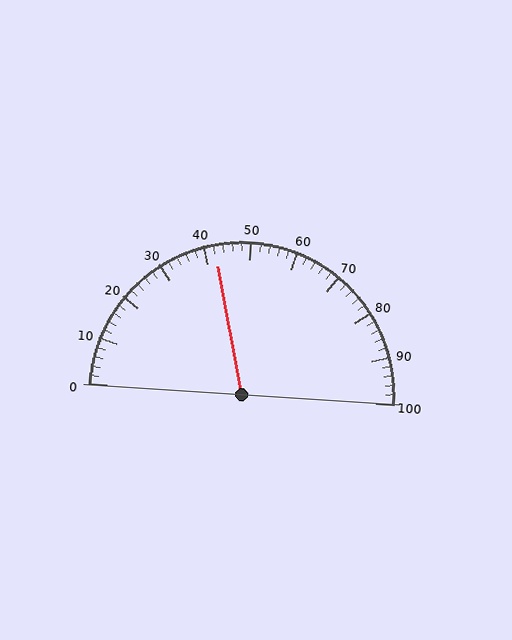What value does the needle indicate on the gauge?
The needle indicates approximately 42.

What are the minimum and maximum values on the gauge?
The gauge ranges from 0 to 100.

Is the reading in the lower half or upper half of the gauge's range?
The reading is in the lower half of the range (0 to 100).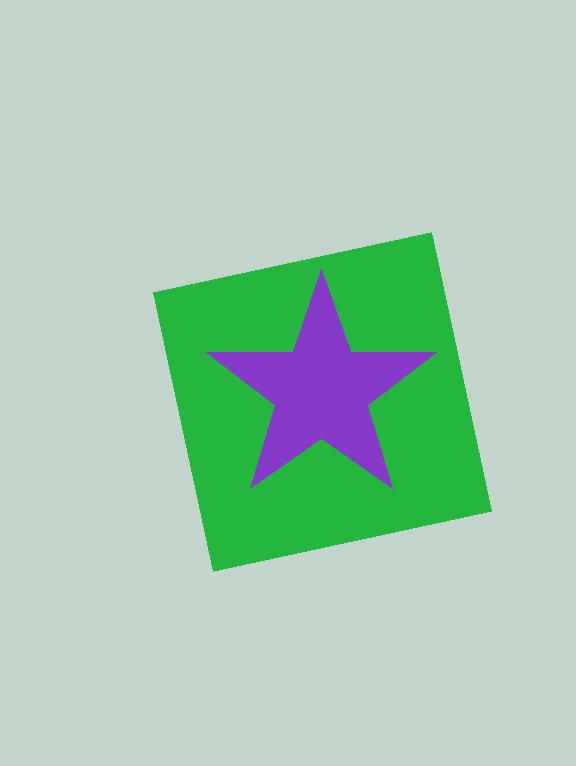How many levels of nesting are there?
2.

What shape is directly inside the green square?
The purple star.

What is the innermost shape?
The purple star.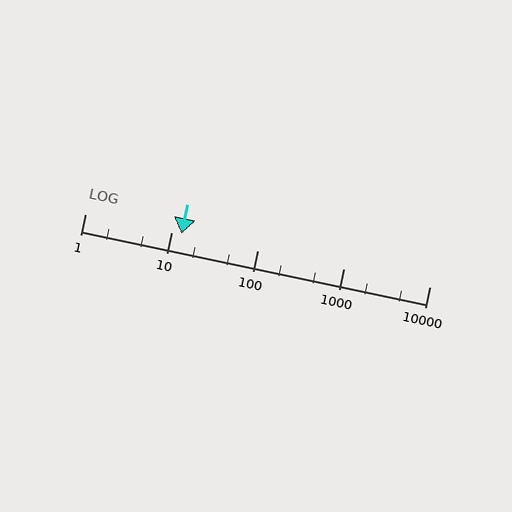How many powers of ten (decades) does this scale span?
The scale spans 4 decades, from 1 to 10000.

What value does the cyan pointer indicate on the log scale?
The pointer indicates approximately 13.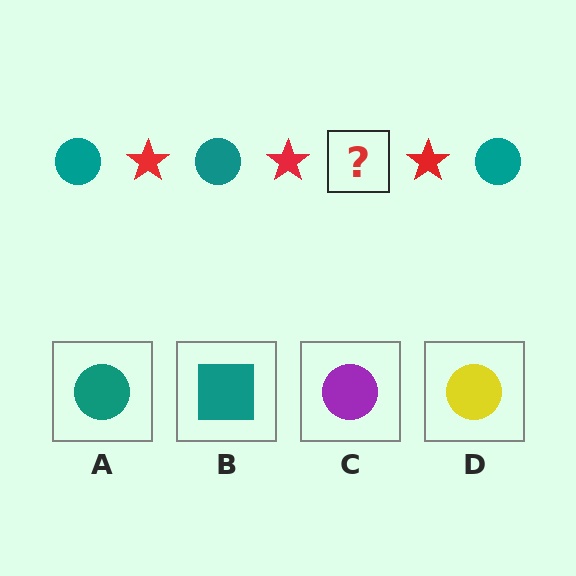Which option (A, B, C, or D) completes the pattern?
A.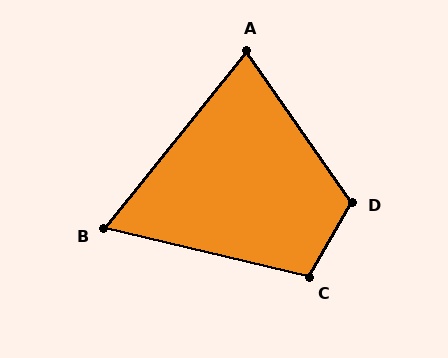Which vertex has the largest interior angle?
D, at approximately 115 degrees.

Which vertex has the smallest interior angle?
B, at approximately 65 degrees.